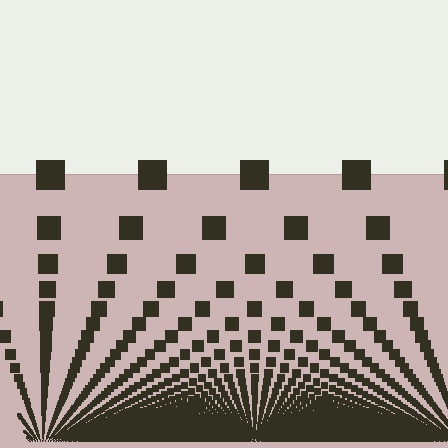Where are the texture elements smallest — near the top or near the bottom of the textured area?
Near the bottom.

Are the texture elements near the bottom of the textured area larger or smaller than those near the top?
Smaller. The gradient is inverted — elements near the bottom are smaller and denser.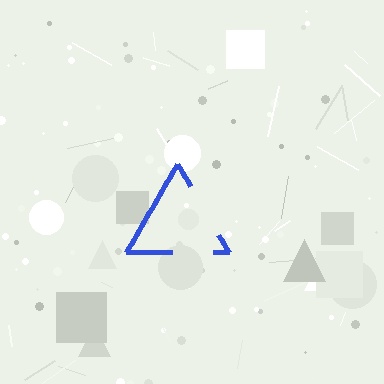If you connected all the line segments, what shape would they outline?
They would outline a triangle.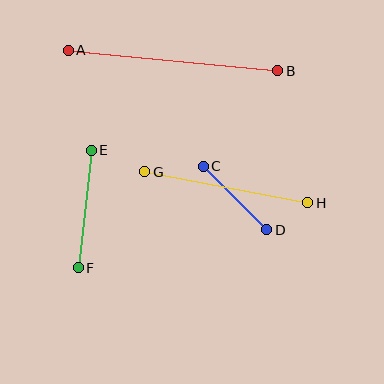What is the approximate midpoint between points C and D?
The midpoint is at approximately (235, 198) pixels.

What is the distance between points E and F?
The distance is approximately 118 pixels.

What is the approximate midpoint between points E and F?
The midpoint is at approximately (85, 209) pixels.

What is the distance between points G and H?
The distance is approximately 166 pixels.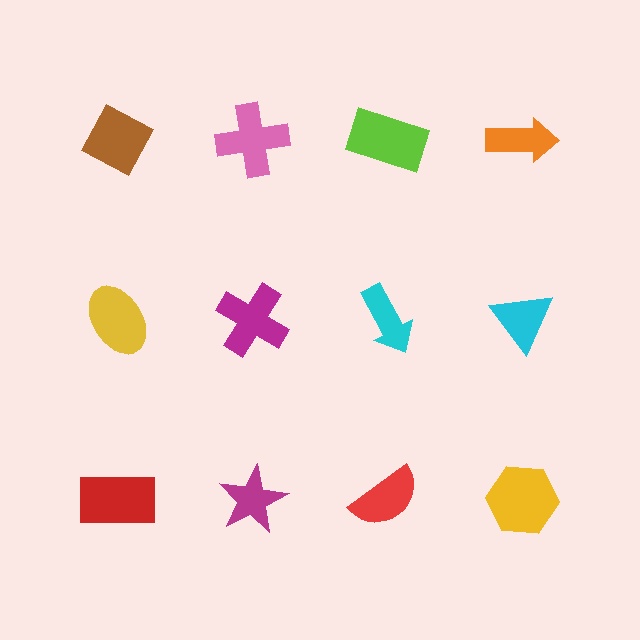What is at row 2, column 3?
A cyan arrow.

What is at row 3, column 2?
A magenta star.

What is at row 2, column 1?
A yellow ellipse.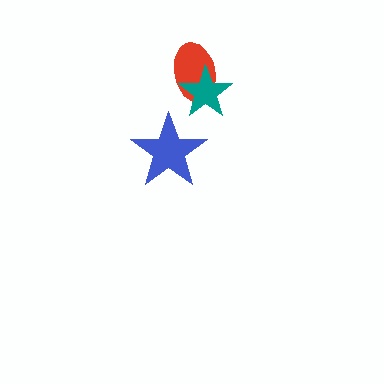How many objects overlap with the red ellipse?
1 object overlaps with the red ellipse.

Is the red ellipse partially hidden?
Yes, it is partially covered by another shape.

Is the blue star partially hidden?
No, no other shape covers it.